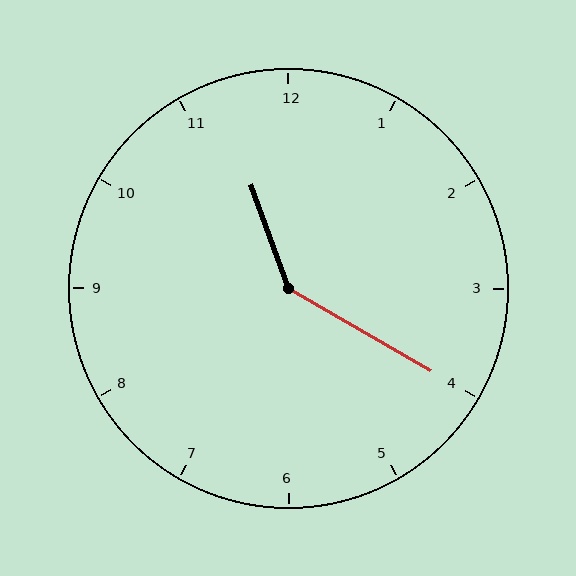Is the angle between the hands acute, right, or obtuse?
It is obtuse.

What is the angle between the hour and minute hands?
Approximately 140 degrees.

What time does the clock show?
11:20.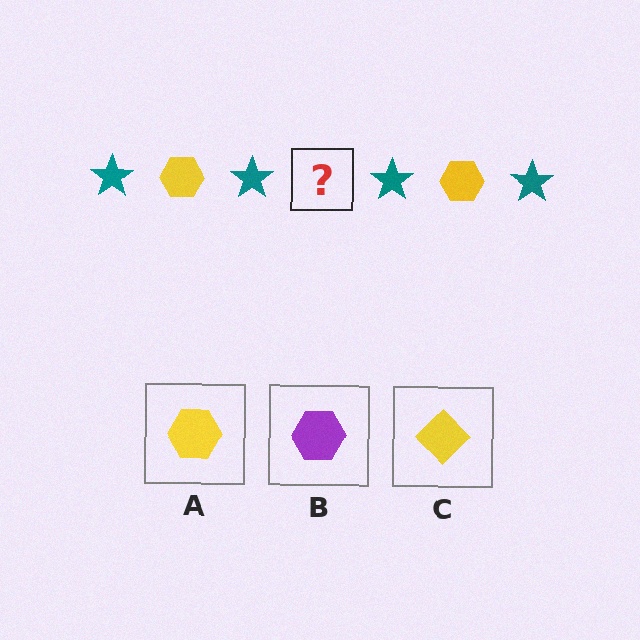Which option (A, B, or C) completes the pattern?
A.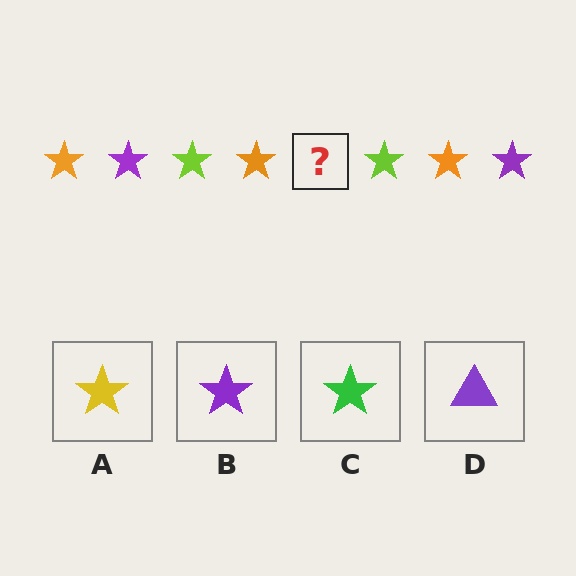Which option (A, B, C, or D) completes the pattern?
B.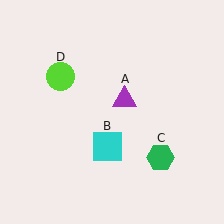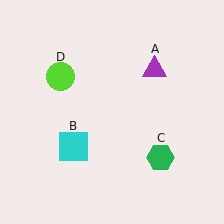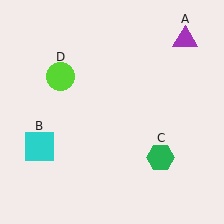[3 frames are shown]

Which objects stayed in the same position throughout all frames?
Green hexagon (object C) and lime circle (object D) remained stationary.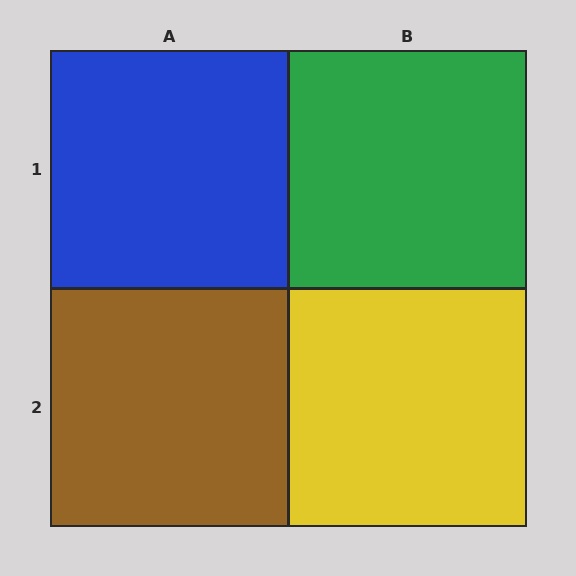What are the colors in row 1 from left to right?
Blue, green.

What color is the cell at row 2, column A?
Brown.